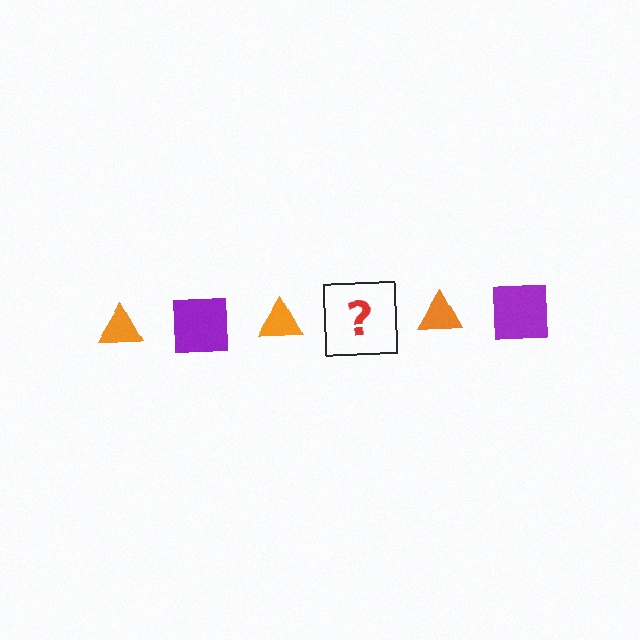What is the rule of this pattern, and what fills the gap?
The rule is that the pattern alternates between orange triangle and purple square. The gap should be filled with a purple square.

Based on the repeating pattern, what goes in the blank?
The blank should be a purple square.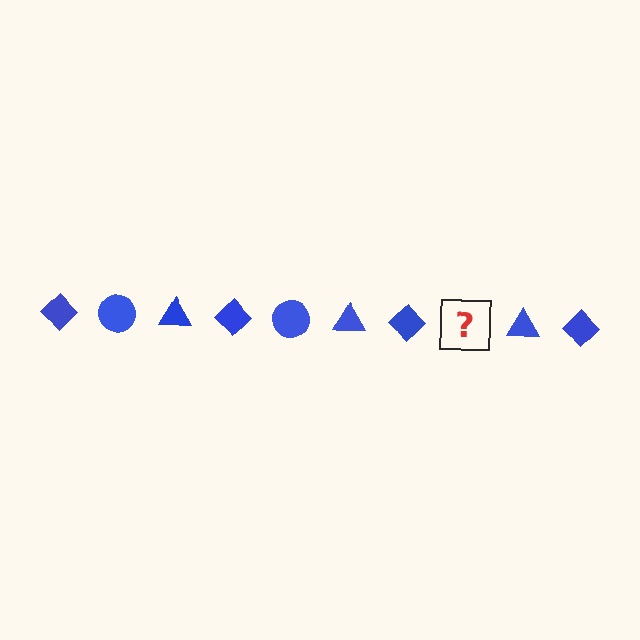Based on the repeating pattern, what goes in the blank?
The blank should be a blue circle.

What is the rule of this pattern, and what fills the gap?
The rule is that the pattern cycles through diamond, circle, triangle shapes in blue. The gap should be filled with a blue circle.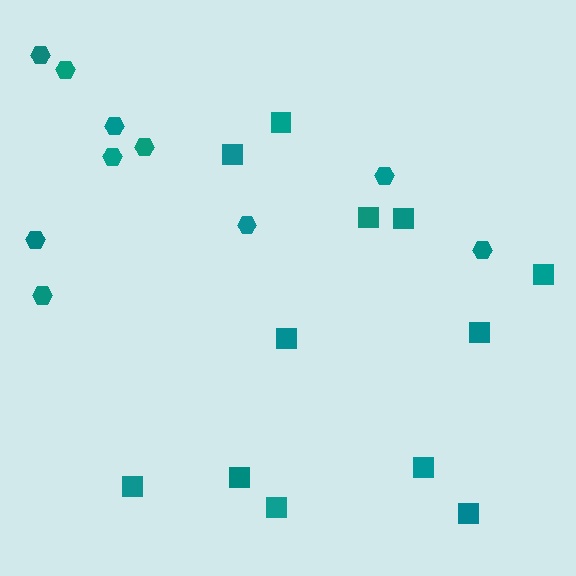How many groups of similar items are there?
There are 2 groups: one group of hexagons (10) and one group of squares (12).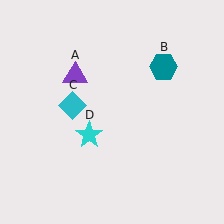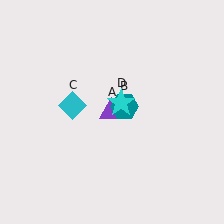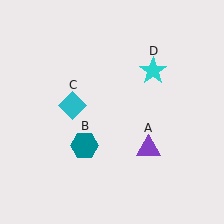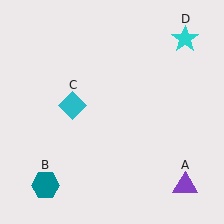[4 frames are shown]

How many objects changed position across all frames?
3 objects changed position: purple triangle (object A), teal hexagon (object B), cyan star (object D).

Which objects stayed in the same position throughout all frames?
Cyan diamond (object C) remained stationary.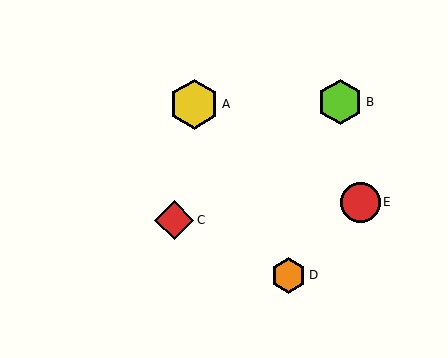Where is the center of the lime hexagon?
The center of the lime hexagon is at (340, 102).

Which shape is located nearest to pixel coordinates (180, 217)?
The red diamond (labeled C) at (174, 220) is nearest to that location.